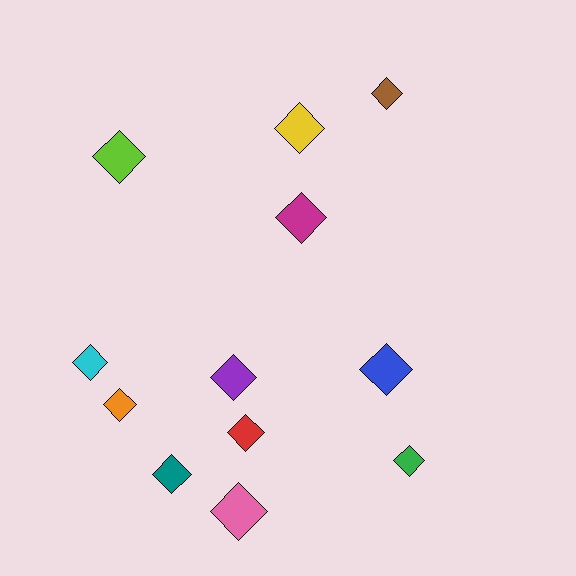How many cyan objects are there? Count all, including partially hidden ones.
There is 1 cyan object.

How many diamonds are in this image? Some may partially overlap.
There are 12 diamonds.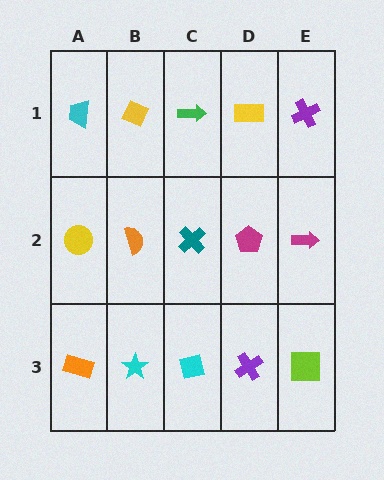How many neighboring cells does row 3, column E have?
2.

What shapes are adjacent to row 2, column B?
A yellow diamond (row 1, column B), a cyan star (row 3, column B), a yellow circle (row 2, column A), a teal cross (row 2, column C).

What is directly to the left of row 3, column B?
An orange rectangle.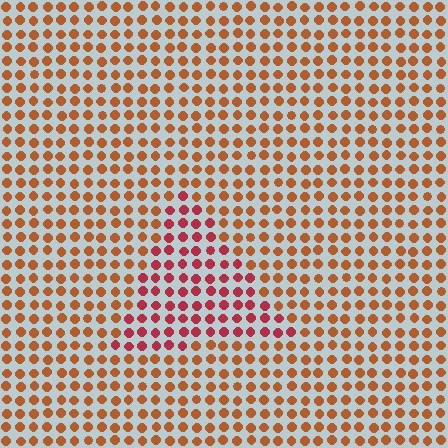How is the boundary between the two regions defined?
The boundary is defined purely by a slight shift in hue (about 34 degrees). Spacing, size, and orientation are identical on both sides.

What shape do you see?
I see a triangle.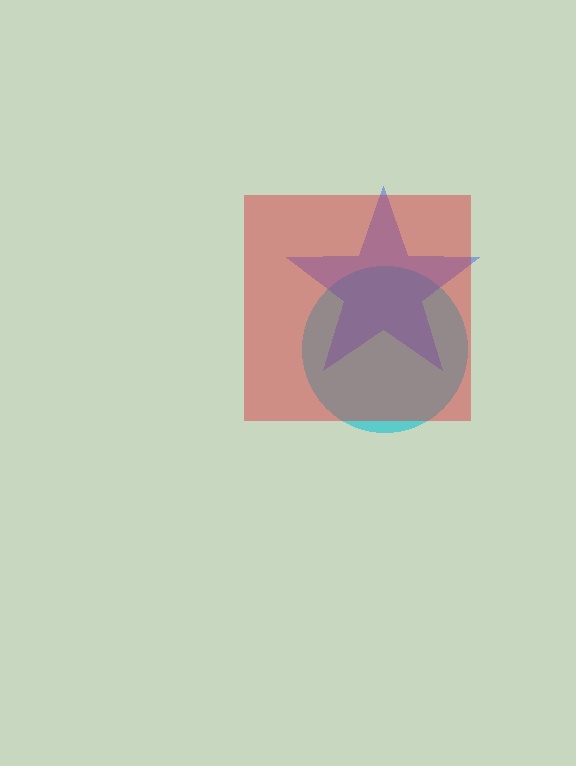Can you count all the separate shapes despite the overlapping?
Yes, there are 3 separate shapes.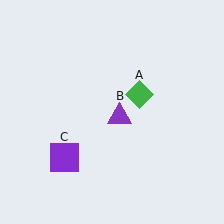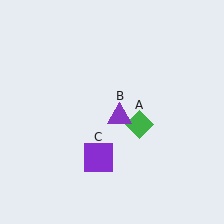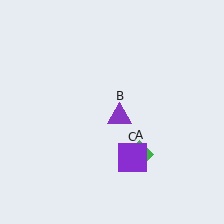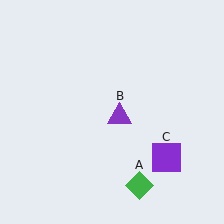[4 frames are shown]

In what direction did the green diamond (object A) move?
The green diamond (object A) moved down.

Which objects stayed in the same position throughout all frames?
Purple triangle (object B) remained stationary.